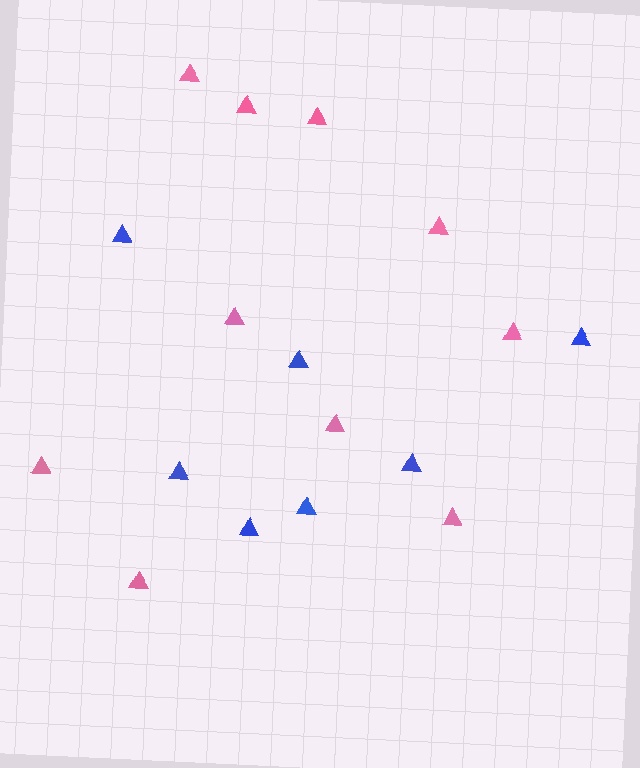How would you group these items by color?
There are 2 groups: one group of blue triangles (7) and one group of pink triangles (10).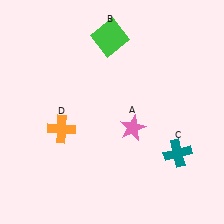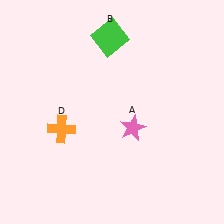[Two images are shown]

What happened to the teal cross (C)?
The teal cross (C) was removed in Image 2. It was in the bottom-right area of Image 1.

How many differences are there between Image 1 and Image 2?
There is 1 difference between the two images.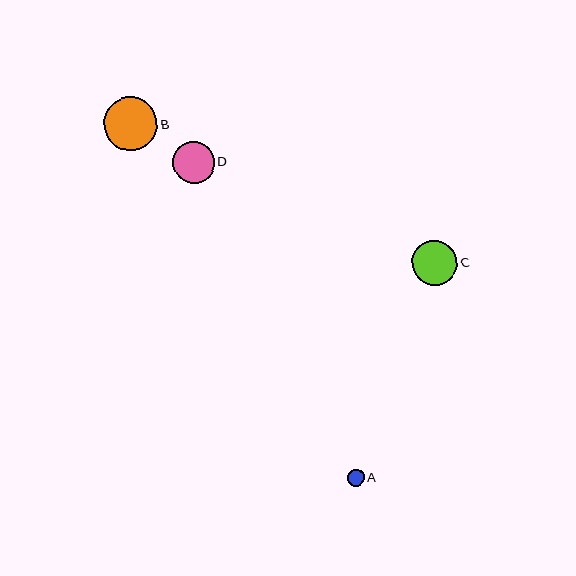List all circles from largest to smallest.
From largest to smallest: B, C, D, A.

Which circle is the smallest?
Circle A is the smallest with a size of approximately 17 pixels.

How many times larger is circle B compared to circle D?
Circle B is approximately 1.3 times the size of circle D.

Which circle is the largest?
Circle B is the largest with a size of approximately 54 pixels.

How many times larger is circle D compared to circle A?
Circle D is approximately 2.4 times the size of circle A.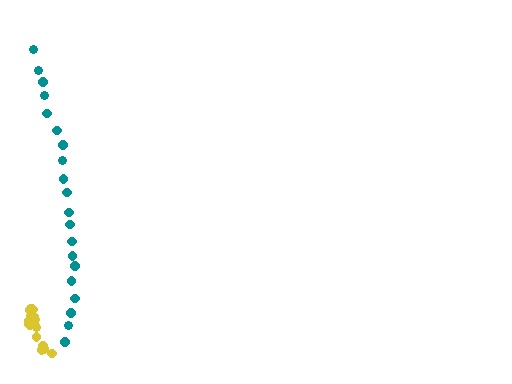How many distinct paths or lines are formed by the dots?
There are 2 distinct paths.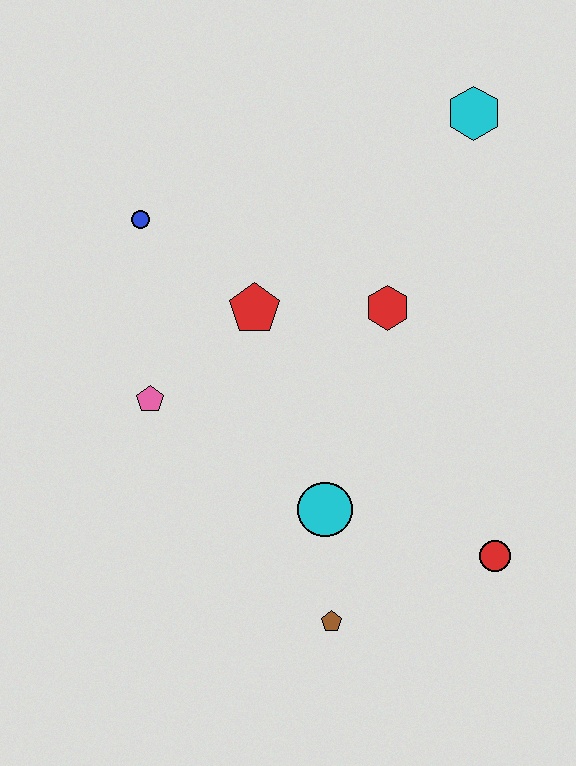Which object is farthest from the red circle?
The blue circle is farthest from the red circle.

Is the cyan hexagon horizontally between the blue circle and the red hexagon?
No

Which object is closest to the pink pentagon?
The red pentagon is closest to the pink pentagon.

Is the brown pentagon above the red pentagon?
No